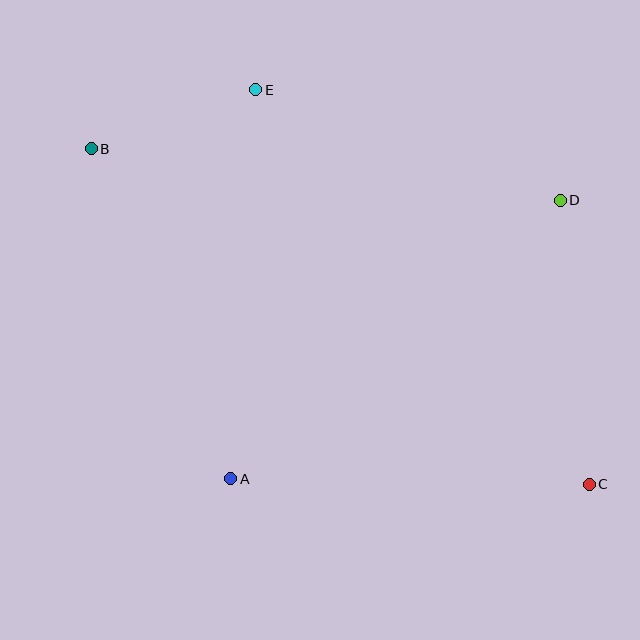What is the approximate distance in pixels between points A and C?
The distance between A and C is approximately 359 pixels.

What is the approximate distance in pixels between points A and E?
The distance between A and E is approximately 390 pixels.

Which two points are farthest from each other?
Points B and C are farthest from each other.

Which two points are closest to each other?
Points B and E are closest to each other.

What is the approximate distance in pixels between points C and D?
The distance between C and D is approximately 285 pixels.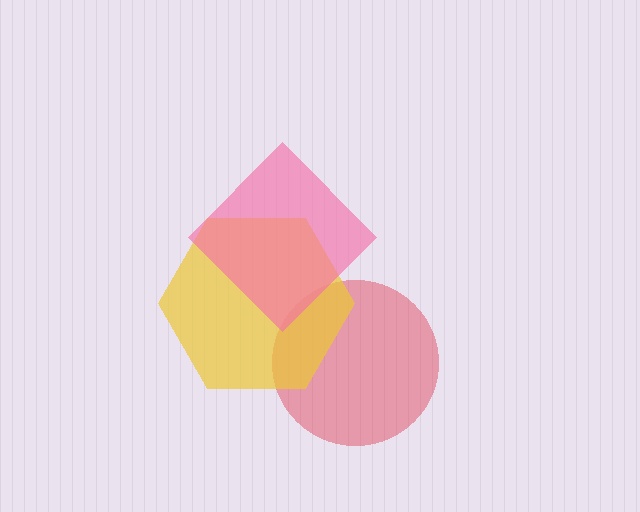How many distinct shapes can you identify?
There are 3 distinct shapes: a red circle, a yellow hexagon, a pink diamond.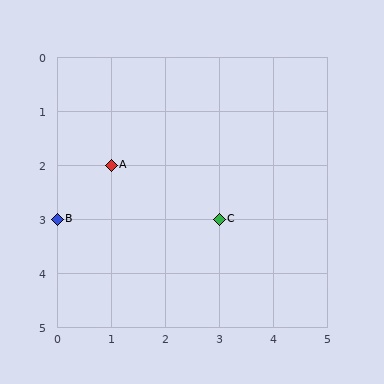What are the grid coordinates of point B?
Point B is at grid coordinates (0, 3).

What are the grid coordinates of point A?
Point A is at grid coordinates (1, 2).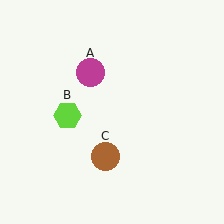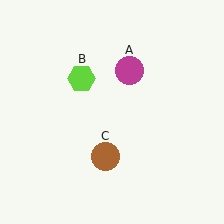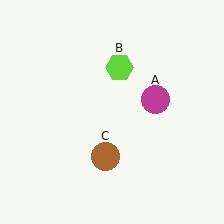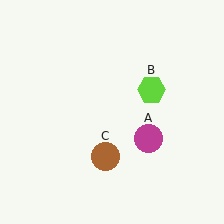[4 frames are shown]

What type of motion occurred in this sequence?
The magenta circle (object A), lime hexagon (object B) rotated clockwise around the center of the scene.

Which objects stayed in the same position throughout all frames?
Brown circle (object C) remained stationary.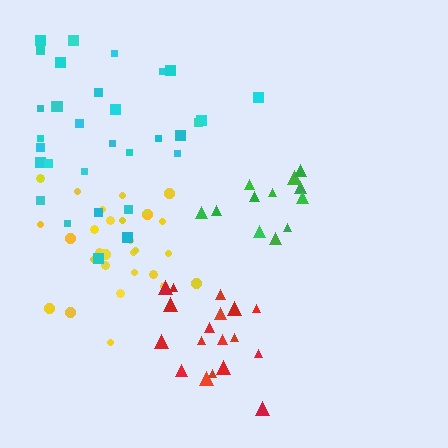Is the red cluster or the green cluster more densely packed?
Red.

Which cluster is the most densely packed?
Red.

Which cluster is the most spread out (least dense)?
Cyan.